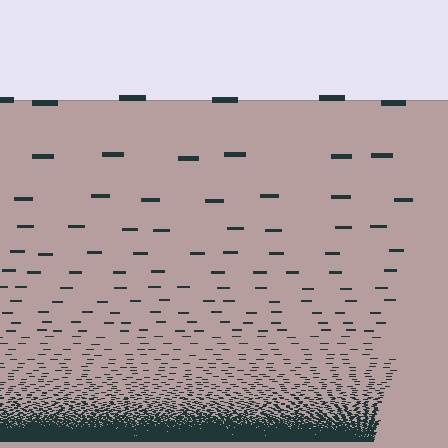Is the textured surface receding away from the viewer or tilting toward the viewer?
The surface appears to tilt toward the viewer. Texture elements get larger and sparser toward the top.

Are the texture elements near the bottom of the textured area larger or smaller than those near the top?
Smaller. The gradient is inverted — elements near the bottom are smaller and denser.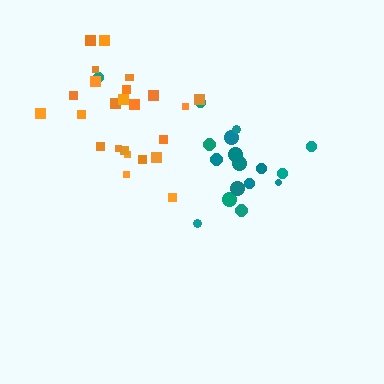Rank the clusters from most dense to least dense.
orange, teal.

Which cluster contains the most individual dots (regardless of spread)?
Orange (26).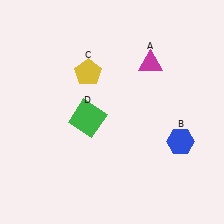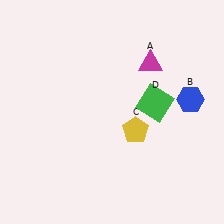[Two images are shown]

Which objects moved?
The objects that moved are: the blue hexagon (B), the yellow pentagon (C), the green square (D).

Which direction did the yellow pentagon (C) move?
The yellow pentagon (C) moved down.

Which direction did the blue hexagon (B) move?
The blue hexagon (B) moved up.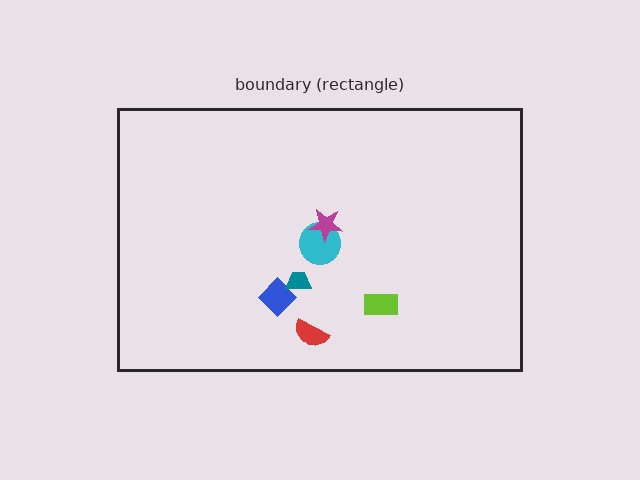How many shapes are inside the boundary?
6 inside, 0 outside.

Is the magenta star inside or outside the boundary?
Inside.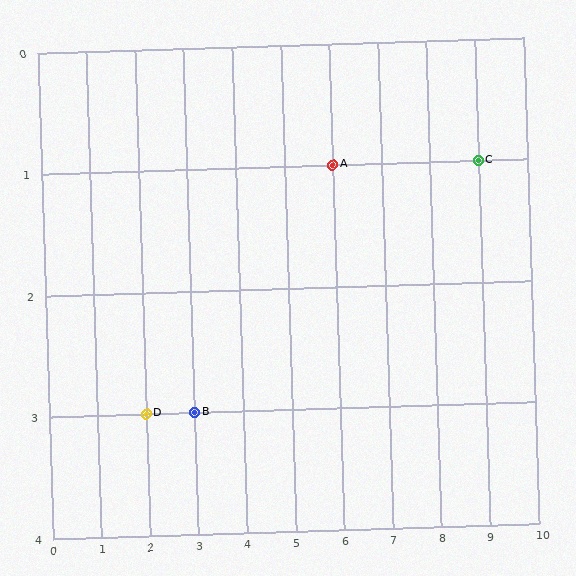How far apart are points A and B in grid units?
Points A and B are 3 columns and 2 rows apart (about 3.6 grid units diagonally).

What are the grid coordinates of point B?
Point B is at grid coordinates (3, 3).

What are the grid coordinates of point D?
Point D is at grid coordinates (2, 3).